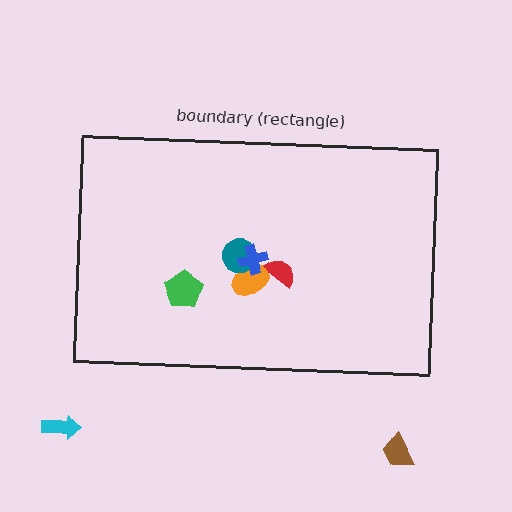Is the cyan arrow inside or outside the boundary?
Outside.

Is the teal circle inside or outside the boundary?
Inside.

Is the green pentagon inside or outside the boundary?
Inside.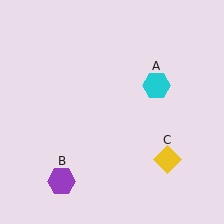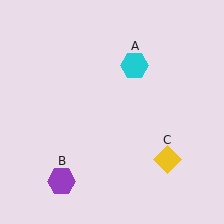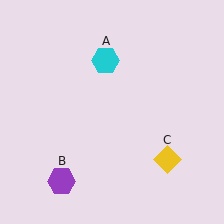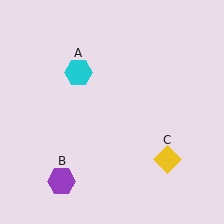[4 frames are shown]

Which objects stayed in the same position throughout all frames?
Purple hexagon (object B) and yellow diamond (object C) remained stationary.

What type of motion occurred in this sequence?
The cyan hexagon (object A) rotated counterclockwise around the center of the scene.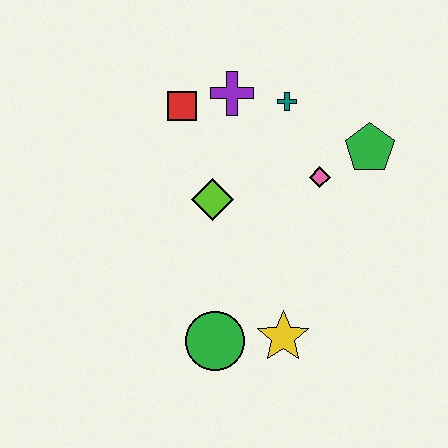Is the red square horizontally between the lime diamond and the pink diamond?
No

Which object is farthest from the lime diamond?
The green pentagon is farthest from the lime diamond.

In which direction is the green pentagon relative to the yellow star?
The green pentagon is above the yellow star.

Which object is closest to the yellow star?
The green circle is closest to the yellow star.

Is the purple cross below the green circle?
No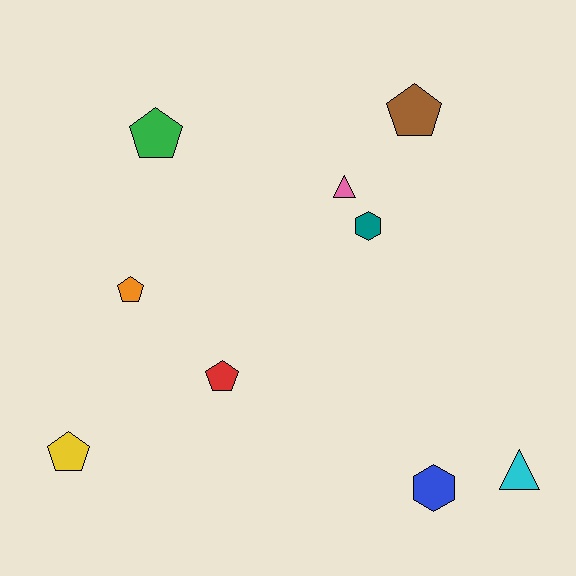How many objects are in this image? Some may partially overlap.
There are 9 objects.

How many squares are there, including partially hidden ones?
There are no squares.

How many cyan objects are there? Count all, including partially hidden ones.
There is 1 cyan object.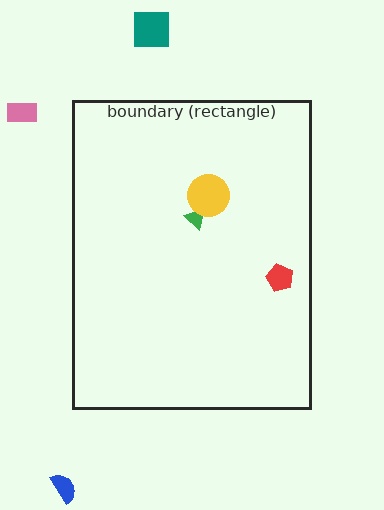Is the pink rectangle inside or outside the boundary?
Outside.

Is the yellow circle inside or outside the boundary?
Inside.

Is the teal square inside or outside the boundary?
Outside.